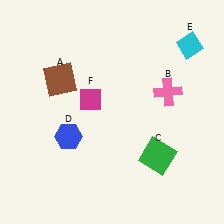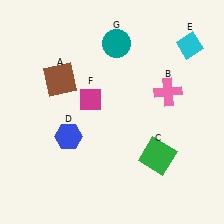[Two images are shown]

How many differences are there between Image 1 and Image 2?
There is 1 difference between the two images.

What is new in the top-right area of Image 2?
A teal circle (G) was added in the top-right area of Image 2.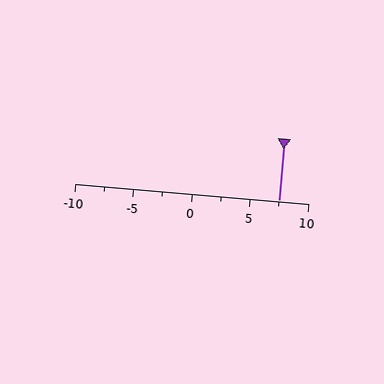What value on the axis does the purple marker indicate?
The marker indicates approximately 7.5.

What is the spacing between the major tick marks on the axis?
The major ticks are spaced 5 apart.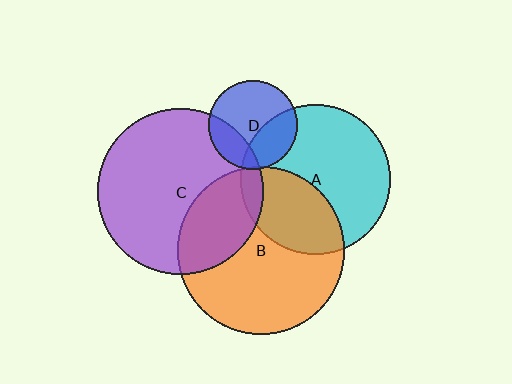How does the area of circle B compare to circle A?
Approximately 1.2 times.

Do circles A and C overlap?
Yes.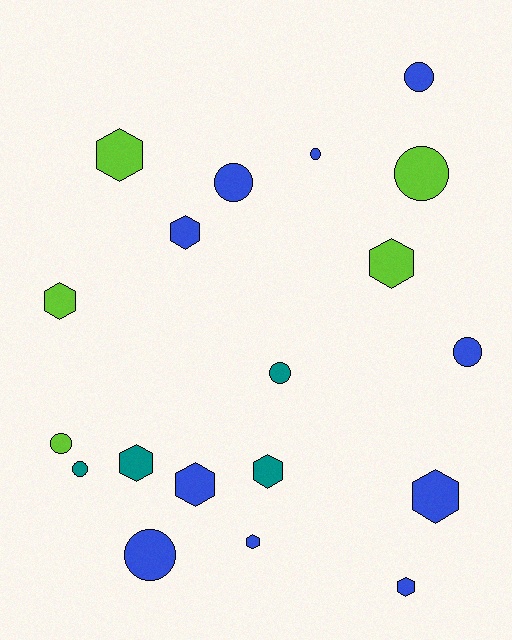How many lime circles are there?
There are 2 lime circles.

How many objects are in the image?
There are 19 objects.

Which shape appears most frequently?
Hexagon, with 10 objects.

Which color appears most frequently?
Blue, with 10 objects.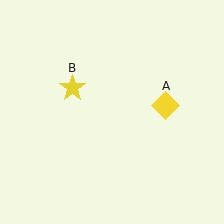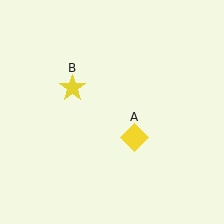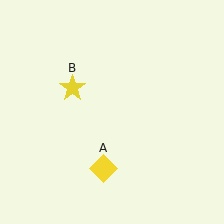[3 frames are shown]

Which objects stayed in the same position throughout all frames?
Yellow star (object B) remained stationary.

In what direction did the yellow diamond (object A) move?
The yellow diamond (object A) moved down and to the left.